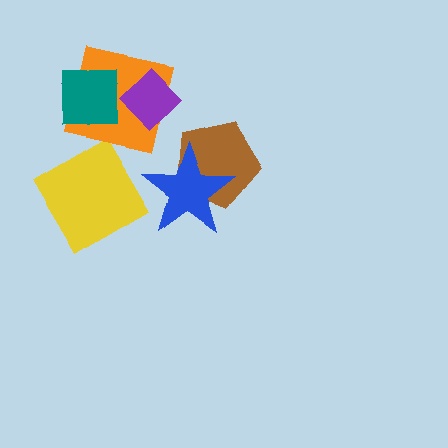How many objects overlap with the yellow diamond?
0 objects overlap with the yellow diamond.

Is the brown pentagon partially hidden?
Yes, it is partially covered by another shape.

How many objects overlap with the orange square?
2 objects overlap with the orange square.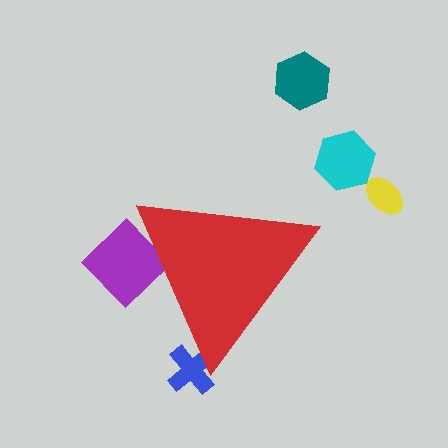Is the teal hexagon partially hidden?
No, the teal hexagon is fully visible.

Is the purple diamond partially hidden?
Yes, the purple diamond is partially hidden behind the red triangle.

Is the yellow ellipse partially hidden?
No, the yellow ellipse is fully visible.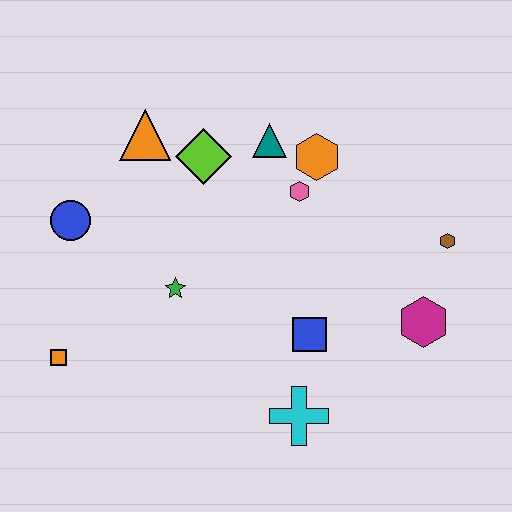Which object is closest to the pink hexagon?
The orange hexagon is closest to the pink hexagon.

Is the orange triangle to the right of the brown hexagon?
No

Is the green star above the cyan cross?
Yes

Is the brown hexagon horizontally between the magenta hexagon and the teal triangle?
No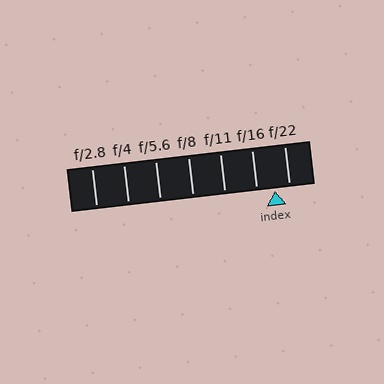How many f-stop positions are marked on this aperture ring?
There are 7 f-stop positions marked.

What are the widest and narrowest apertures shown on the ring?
The widest aperture shown is f/2.8 and the narrowest is f/22.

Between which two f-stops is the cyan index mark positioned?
The index mark is between f/16 and f/22.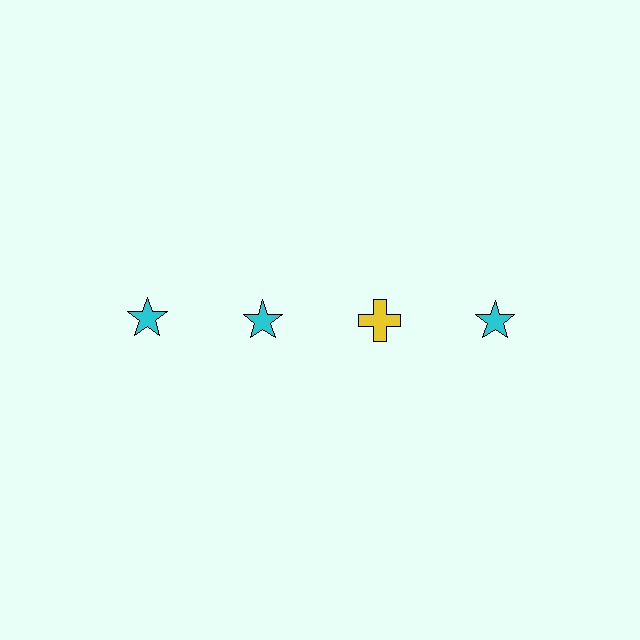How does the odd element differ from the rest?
It differs in both color (yellow instead of cyan) and shape (cross instead of star).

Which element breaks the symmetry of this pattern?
The yellow cross in the top row, center column breaks the symmetry. All other shapes are cyan stars.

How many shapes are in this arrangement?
There are 4 shapes arranged in a grid pattern.